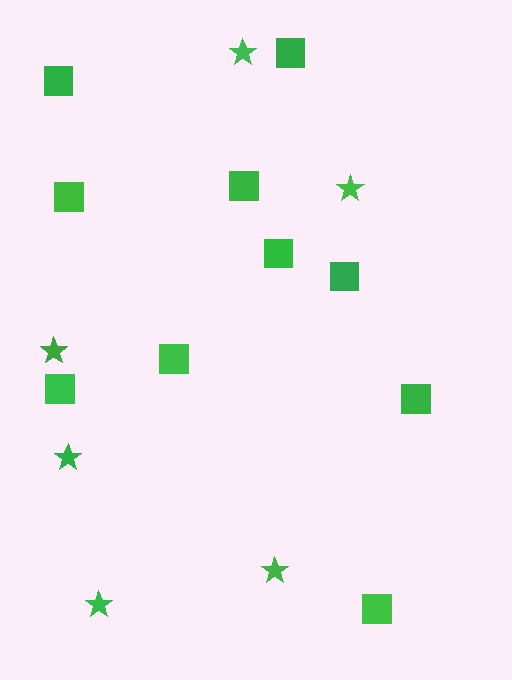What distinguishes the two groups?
There are 2 groups: one group of squares (10) and one group of stars (6).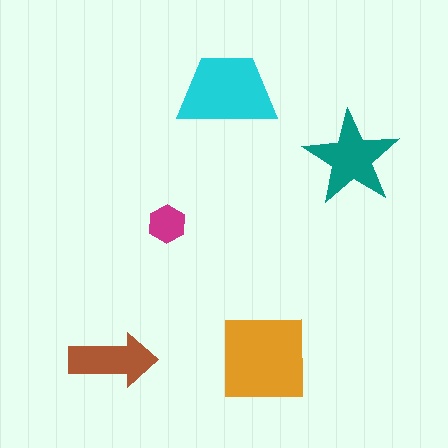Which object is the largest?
The orange square.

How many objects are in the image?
There are 5 objects in the image.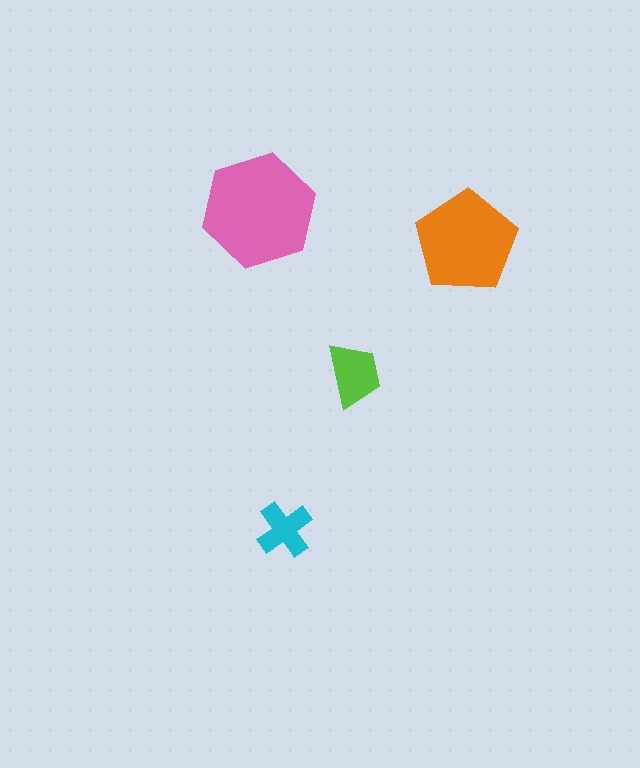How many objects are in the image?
There are 4 objects in the image.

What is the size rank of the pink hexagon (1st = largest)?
1st.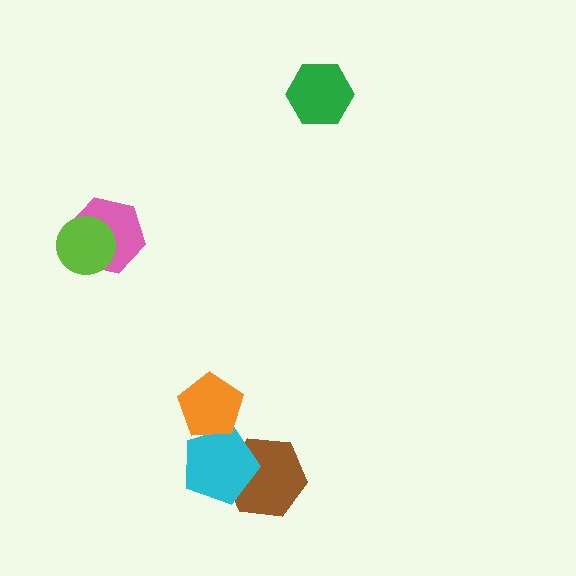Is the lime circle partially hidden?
No, no other shape covers it.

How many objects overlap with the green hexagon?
0 objects overlap with the green hexagon.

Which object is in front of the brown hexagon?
The cyan pentagon is in front of the brown hexagon.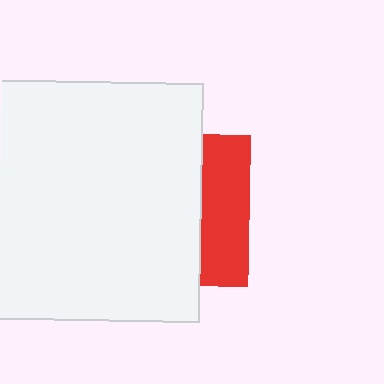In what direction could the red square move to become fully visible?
The red square could move right. That would shift it out from behind the white rectangle entirely.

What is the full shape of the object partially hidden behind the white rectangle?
The partially hidden object is a red square.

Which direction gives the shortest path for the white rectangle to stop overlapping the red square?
Moving left gives the shortest separation.